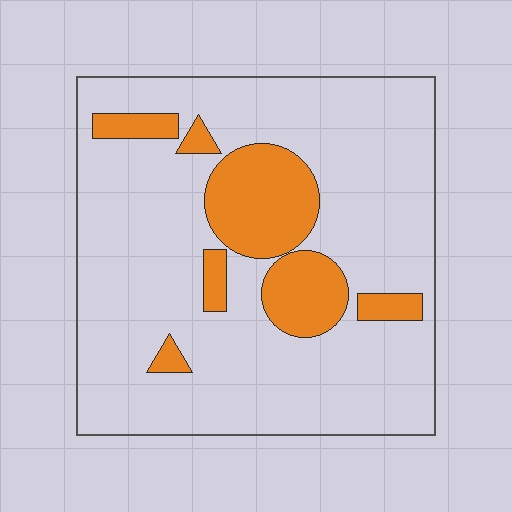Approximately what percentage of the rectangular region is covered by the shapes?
Approximately 20%.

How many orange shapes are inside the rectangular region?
7.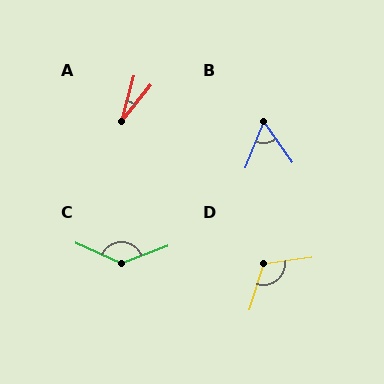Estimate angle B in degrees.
Approximately 56 degrees.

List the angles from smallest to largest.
A (23°), B (56°), D (115°), C (136°).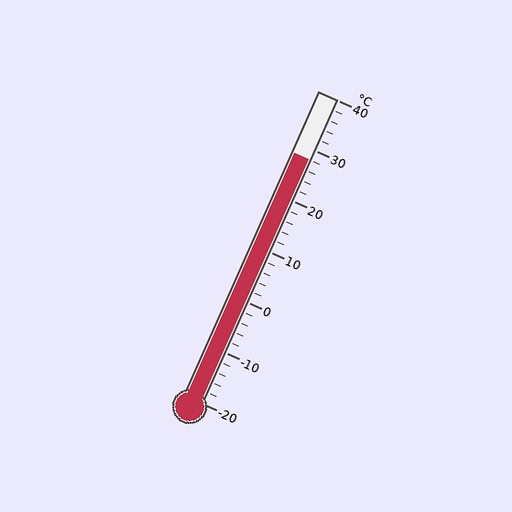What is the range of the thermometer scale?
The thermometer scale ranges from -20°C to 40°C.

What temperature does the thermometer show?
The thermometer shows approximately 28°C.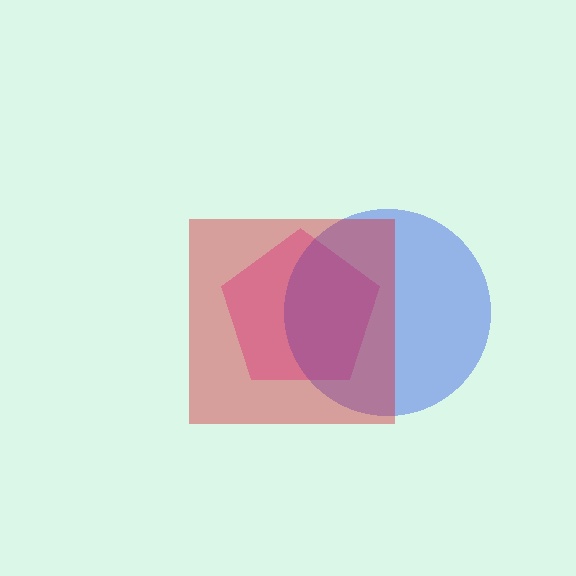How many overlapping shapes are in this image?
There are 3 overlapping shapes in the image.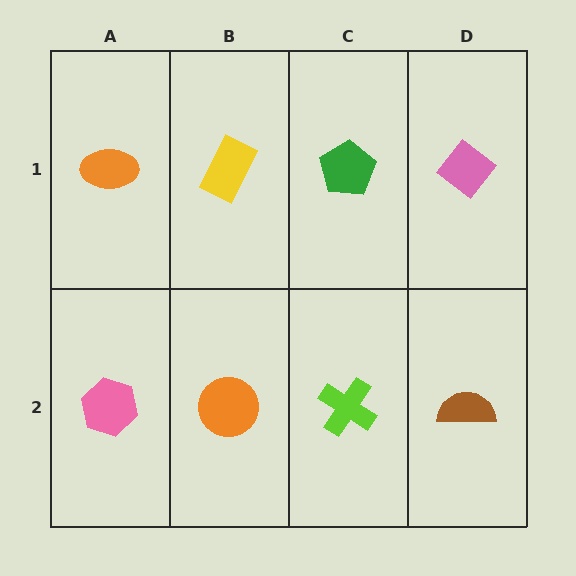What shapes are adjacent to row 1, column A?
A pink hexagon (row 2, column A), a yellow rectangle (row 1, column B).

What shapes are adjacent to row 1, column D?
A brown semicircle (row 2, column D), a green pentagon (row 1, column C).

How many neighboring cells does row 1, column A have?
2.